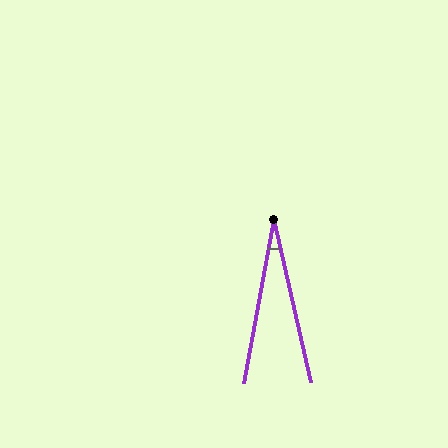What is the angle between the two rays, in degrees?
Approximately 23 degrees.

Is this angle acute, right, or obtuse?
It is acute.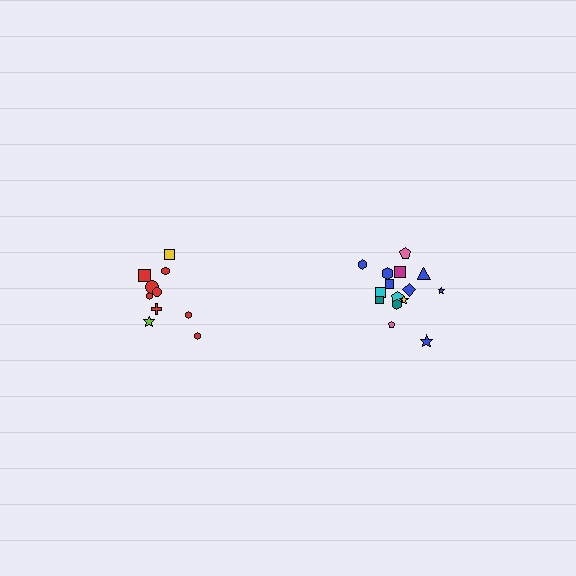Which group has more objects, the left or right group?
The right group.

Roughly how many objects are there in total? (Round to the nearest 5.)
Roughly 25 objects in total.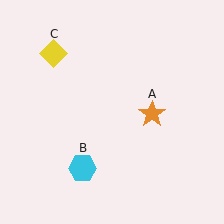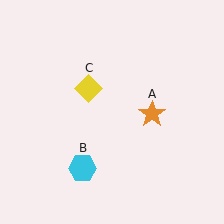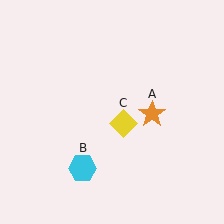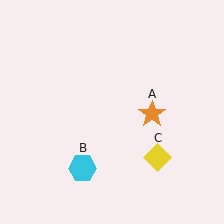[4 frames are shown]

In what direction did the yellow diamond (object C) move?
The yellow diamond (object C) moved down and to the right.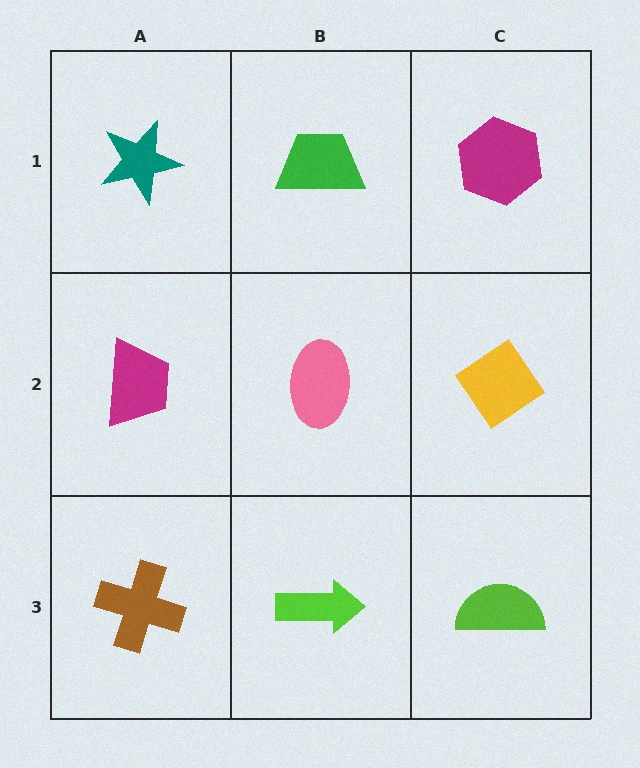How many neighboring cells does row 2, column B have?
4.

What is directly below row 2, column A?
A brown cross.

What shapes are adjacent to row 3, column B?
A pink ellipse (row 2, column B), a brown cross (row 3, column A), a lime semicircle (row 3, column C).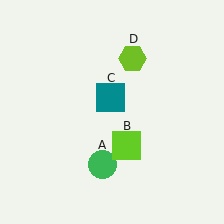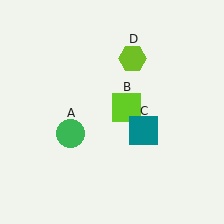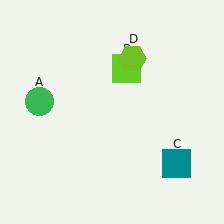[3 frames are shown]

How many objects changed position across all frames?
3 objects changed position: green circle (object A), lime square (object B), teal square (object C).